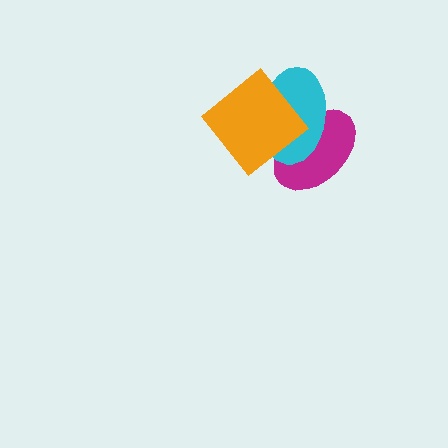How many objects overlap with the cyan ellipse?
2 objects overlap with the cyan ellipse.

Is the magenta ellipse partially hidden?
Yes, it is partially covered by another shape.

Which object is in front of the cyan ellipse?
The orange diamond is in front of the cyan ellipse.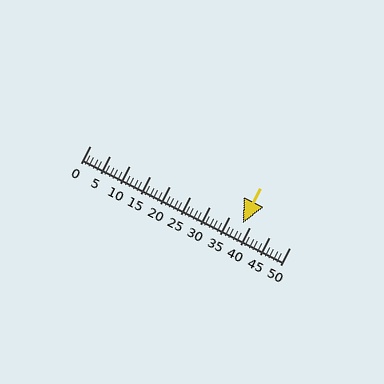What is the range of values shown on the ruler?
The ruler shows values from 0 to 50.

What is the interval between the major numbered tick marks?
The major tick marks are spaced 5 units apart.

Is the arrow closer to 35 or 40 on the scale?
The arrow is closer to 40.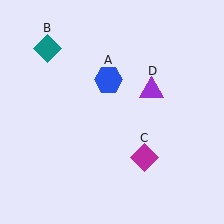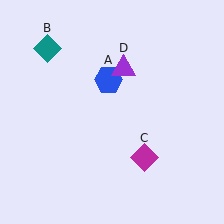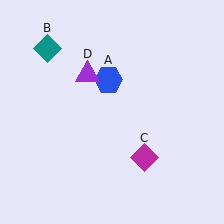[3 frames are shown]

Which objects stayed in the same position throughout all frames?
Blue hexagon (object A) and teal diamond (object B) and magenta diamond (object C) remained stationary.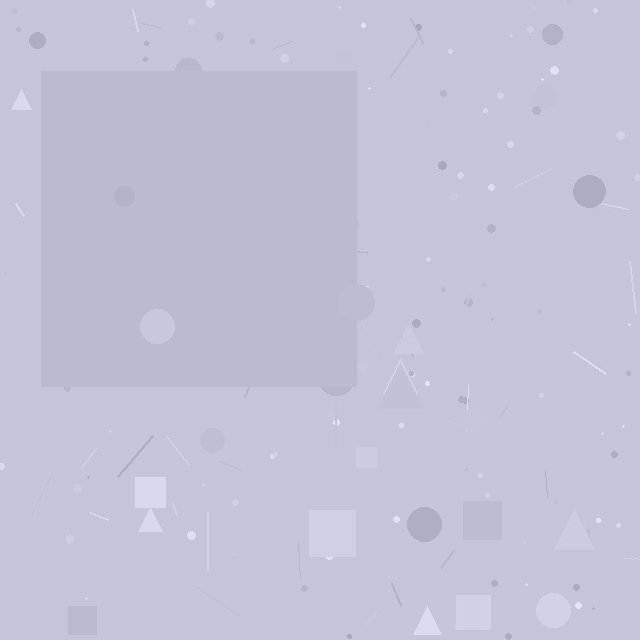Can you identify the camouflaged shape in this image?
The camouflaged shape is a square.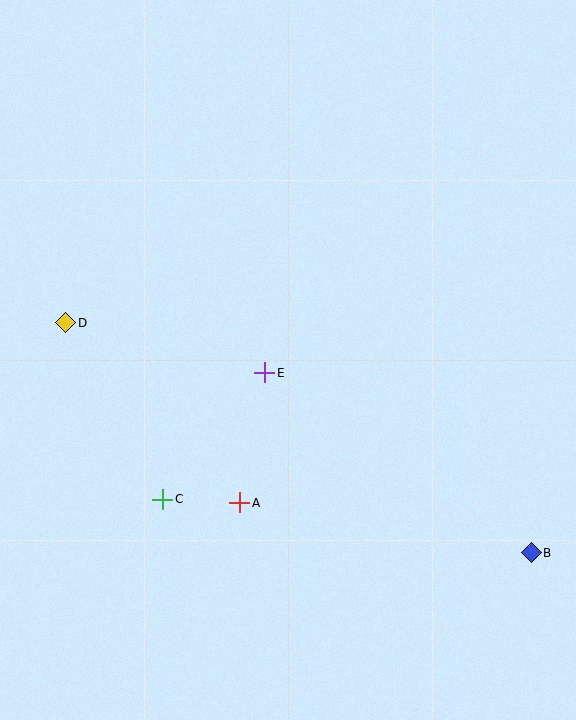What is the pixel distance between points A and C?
The distance between A and C is 77 pixels.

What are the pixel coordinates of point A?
Point A is at (240, 503).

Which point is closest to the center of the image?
Point E at (265, 373) is closest to the center.